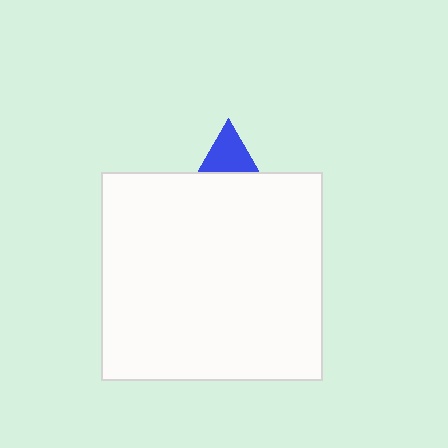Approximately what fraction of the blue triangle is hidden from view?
Roughly 68% of the blue triangle is hidden behind the white rectangle.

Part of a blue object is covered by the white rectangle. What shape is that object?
It is a triangle.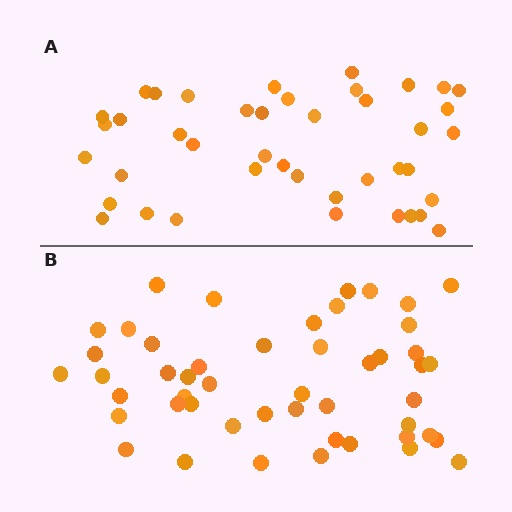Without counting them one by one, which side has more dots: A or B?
Region B (the bottom region) has more dots.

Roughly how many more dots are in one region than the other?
Region B has roughly 8 or so more dots than region A.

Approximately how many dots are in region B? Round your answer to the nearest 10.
About 50 dots. (The exact count is 49, which rounds to 50.)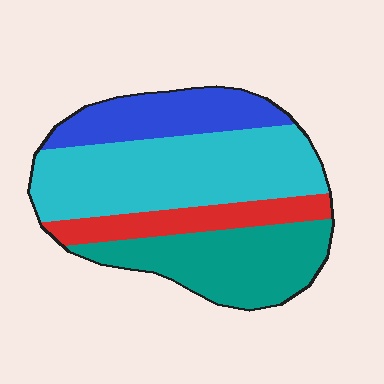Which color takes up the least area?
Red, at roughly 15%.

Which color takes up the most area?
Cyan, at roughly 40%.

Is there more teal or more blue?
Teal.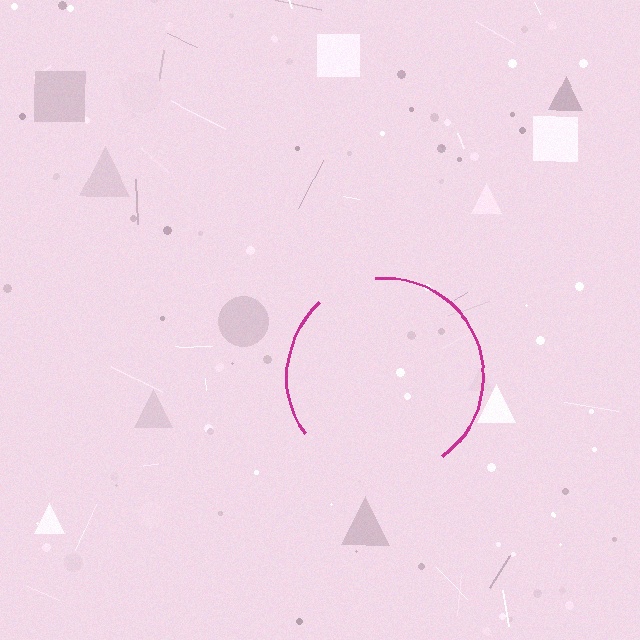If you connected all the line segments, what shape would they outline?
They would outline a circle.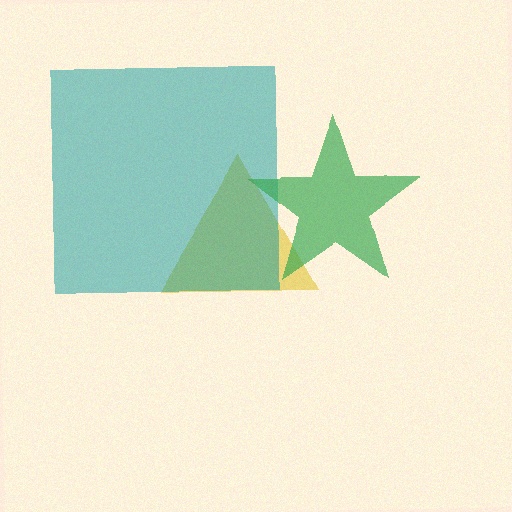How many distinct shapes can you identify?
There are 3 distinct shapes: a yellow triangle, a teal square, a green star.